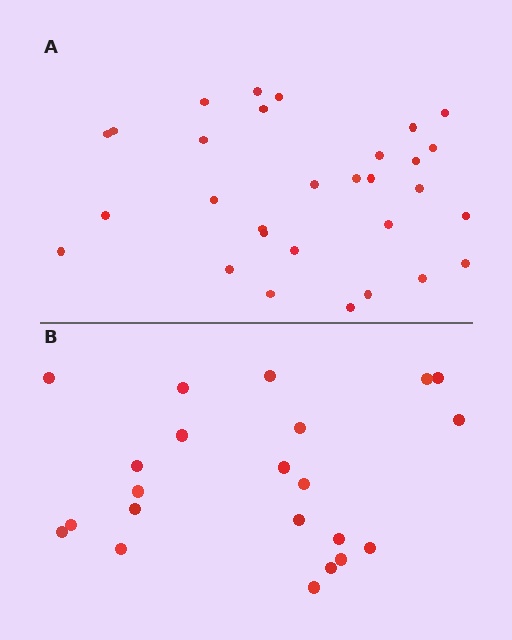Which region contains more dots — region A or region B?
Region A (the top region) has more dots.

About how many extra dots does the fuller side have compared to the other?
Region A has roughly 8 or so more dots than region B.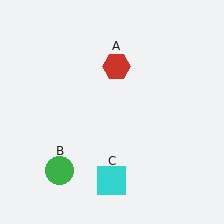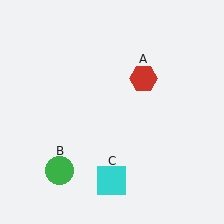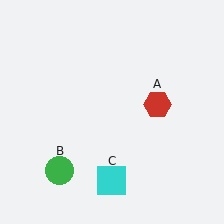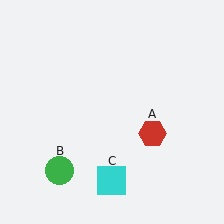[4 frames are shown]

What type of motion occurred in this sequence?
The red hexagon (object A) rotated clockwise around the center of the scene.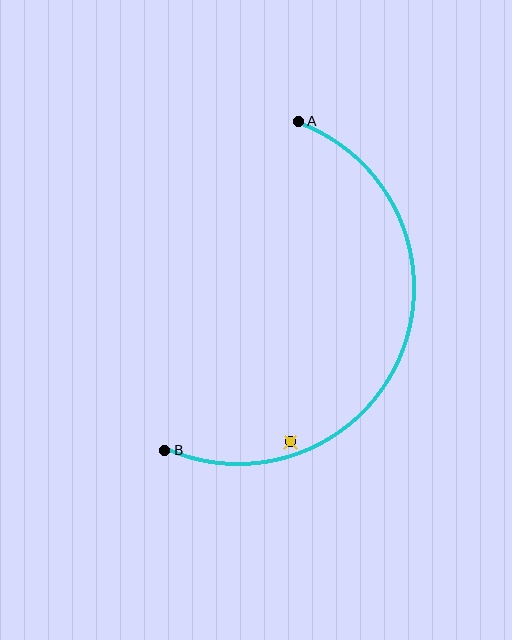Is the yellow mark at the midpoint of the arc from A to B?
No — the yellow mark does not lie on the arc at all. It sits slightly inside the curve.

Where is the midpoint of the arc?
The arc midpoint is the point on the curve farthest from the straight line joining A and B. It sits to the right of that line.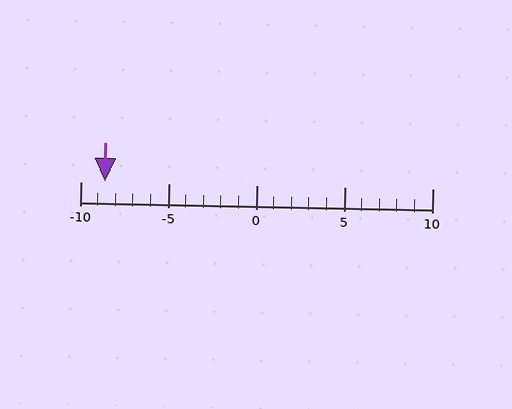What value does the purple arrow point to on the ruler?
The purple arrow points to approximately -9.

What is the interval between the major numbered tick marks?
The major tick marks are spaced 5 units apart.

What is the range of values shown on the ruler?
The ruler shows values from -10 to 10.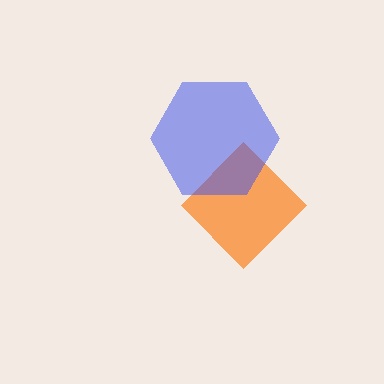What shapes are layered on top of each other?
The layered shapes are: an orange diamond, a blue hexagon.